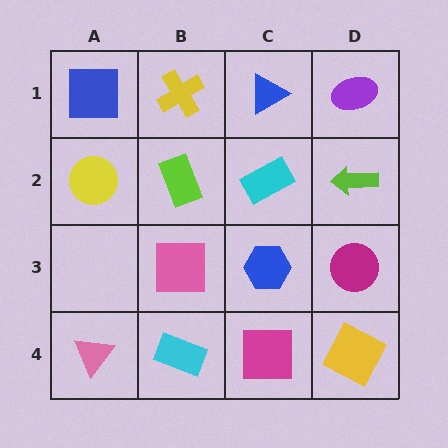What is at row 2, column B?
A lime rectangle.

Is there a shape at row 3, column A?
No, that cell is empty.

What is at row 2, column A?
A yellow circle.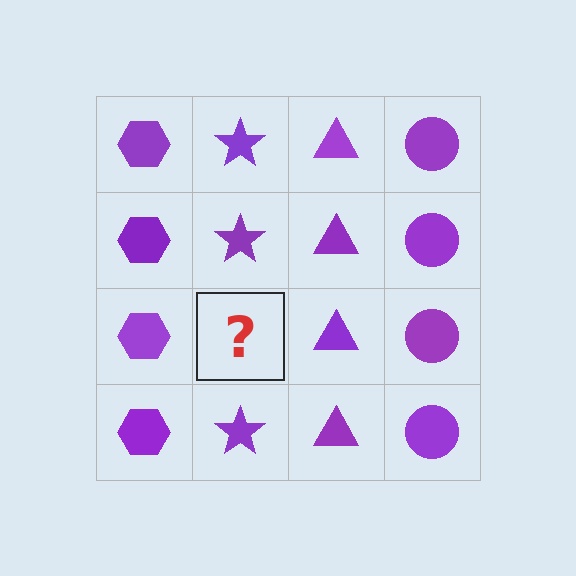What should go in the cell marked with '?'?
The missing cell should contain a purple star.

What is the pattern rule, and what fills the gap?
The rule is that each column has a consistent shape. The gap should be filled with a purple star.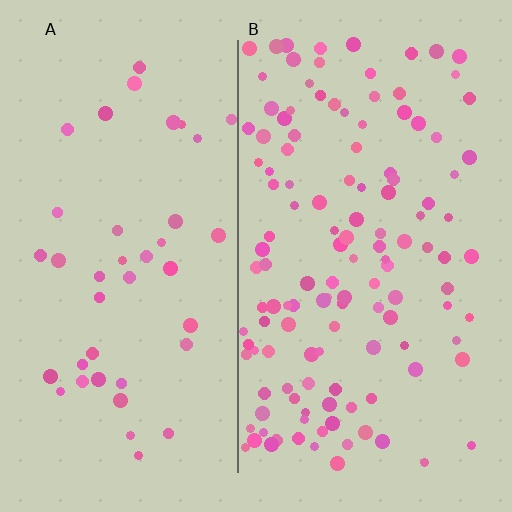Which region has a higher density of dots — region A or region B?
B (the right).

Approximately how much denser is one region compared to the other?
Approximately 3.1× — region B over region A.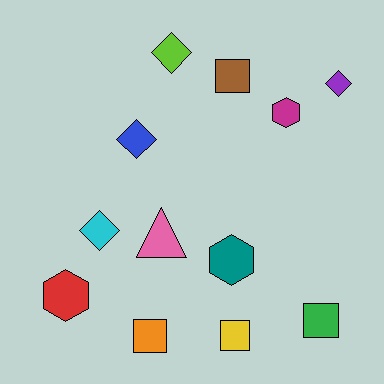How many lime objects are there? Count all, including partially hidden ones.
There is 1 lime object.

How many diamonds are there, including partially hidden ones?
There are 4 diamonds.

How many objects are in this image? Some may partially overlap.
There are 12 objects.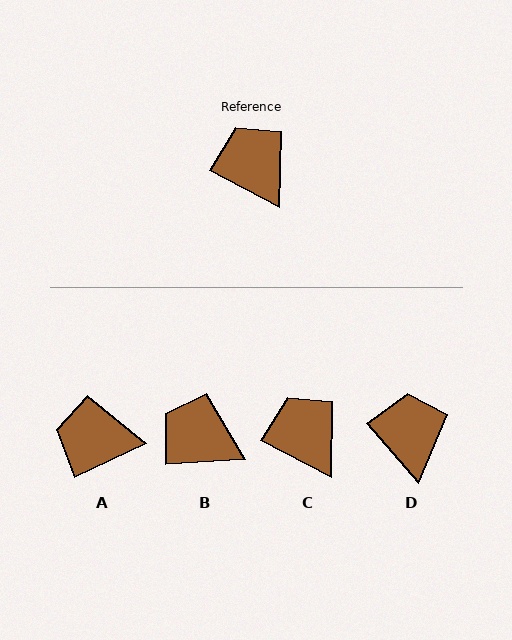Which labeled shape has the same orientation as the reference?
C.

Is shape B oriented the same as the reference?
No, it is off by about 31 degrees.